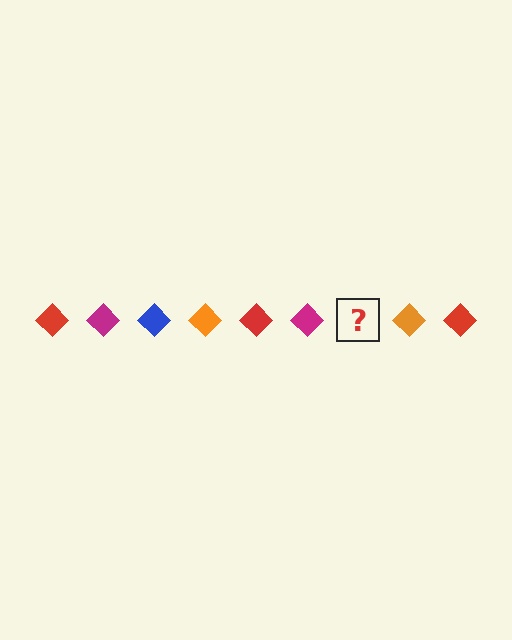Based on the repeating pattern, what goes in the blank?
The blank should be a blue diamond.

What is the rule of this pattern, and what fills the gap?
The rule is that the pattern cycles through red, magenta, blue, orange diamonds. The gap should be filled with a blue diamond.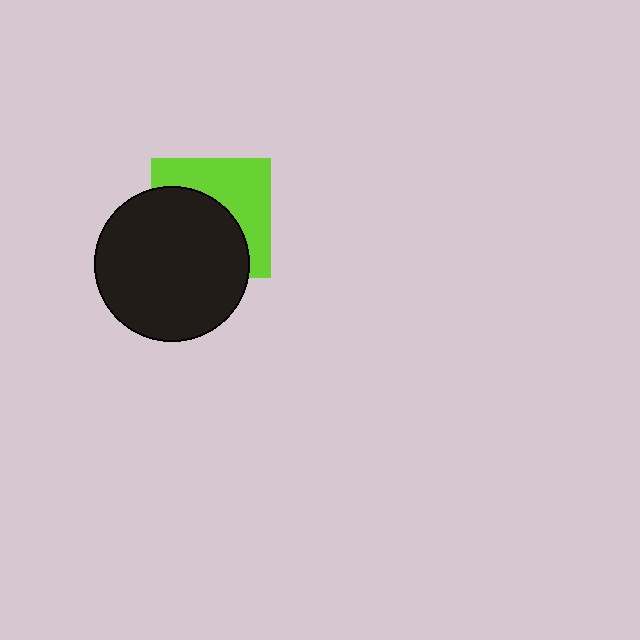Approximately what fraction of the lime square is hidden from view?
Roughly 53% of the lime square is hidden behind the black circle.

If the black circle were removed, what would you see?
You would see the complete lime square.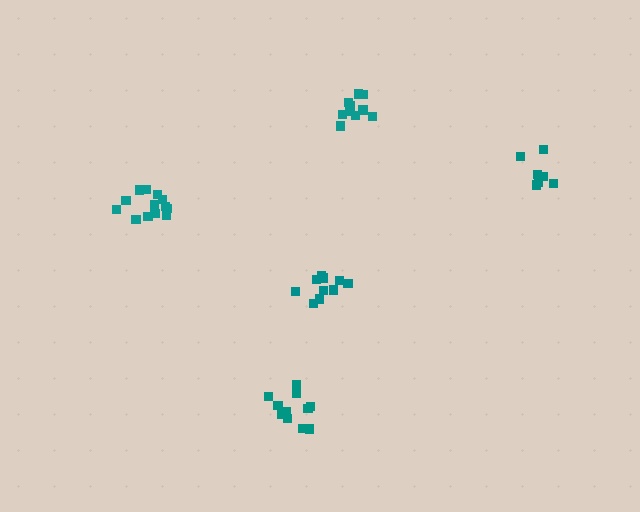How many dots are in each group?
Group 1: 11 dots, Group 2: 14 dots, Group 3: 8 dots, Group 4: 10 dots, Group 5: 10 dots (53 total).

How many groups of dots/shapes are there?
There are 5 groups.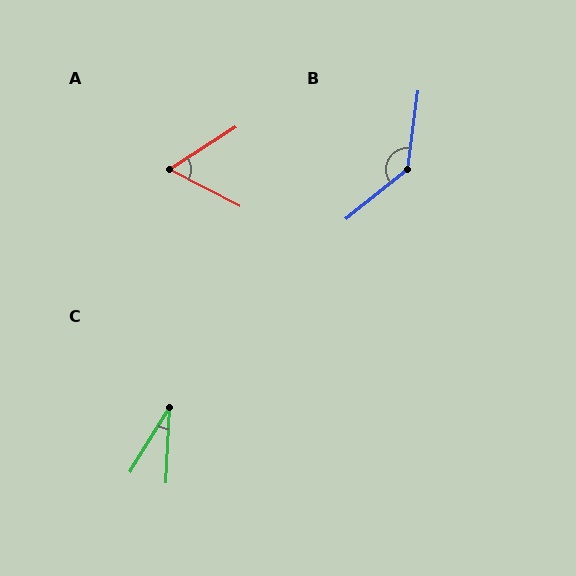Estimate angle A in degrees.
Approximately 60 degrees.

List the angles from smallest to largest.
C (29°), A (60°), B (136°).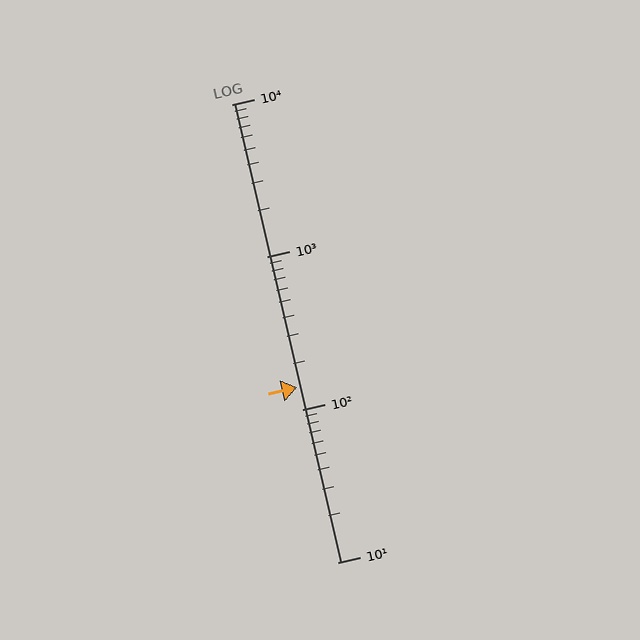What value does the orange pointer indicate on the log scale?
The pointer indicates approximately 140.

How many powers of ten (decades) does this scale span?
The scale spans 3 decades, from 10 to 10000.